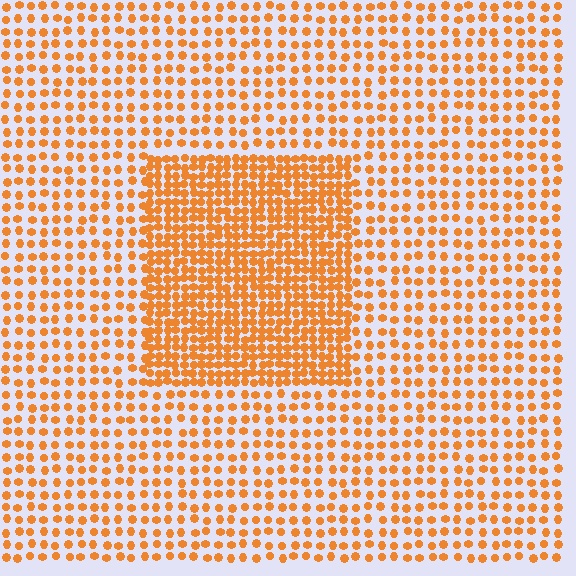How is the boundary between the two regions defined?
The boundary is defined by a change in element density (approximately 2.1x ratio). All elements are the same color, size, and shape.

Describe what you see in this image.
The image contains small orange elements arranged at two different densities. A rectangle-shaped region is visible where the elements are more densely packed than the surrounding area.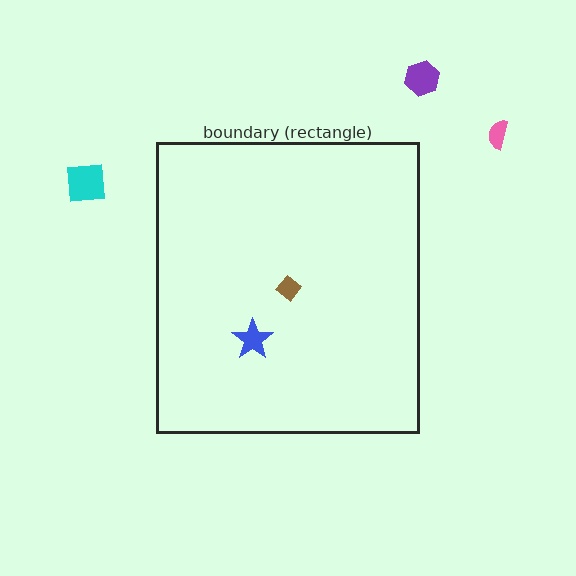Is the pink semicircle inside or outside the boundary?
Outside.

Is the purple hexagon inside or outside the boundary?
Outside.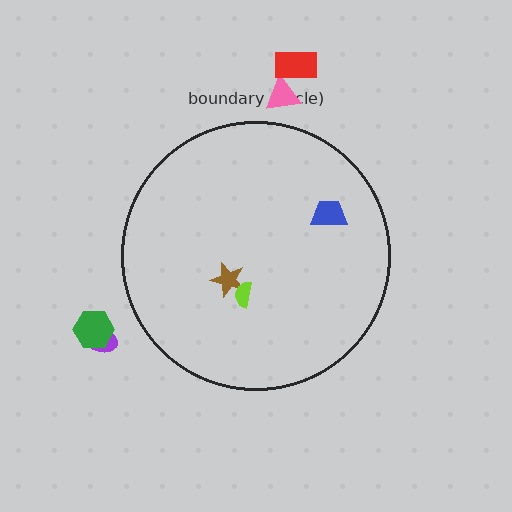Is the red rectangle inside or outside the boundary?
Outside.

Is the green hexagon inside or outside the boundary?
Outside.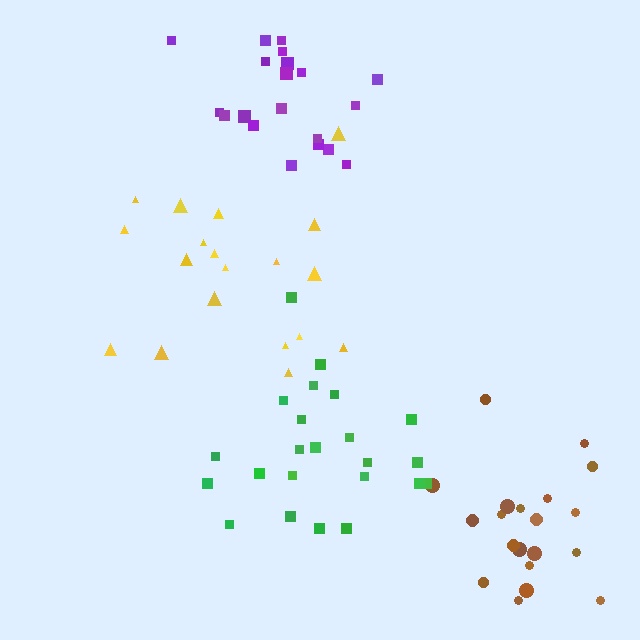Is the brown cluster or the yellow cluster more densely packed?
Brown.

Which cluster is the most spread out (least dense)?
Yellow.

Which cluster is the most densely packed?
Brown.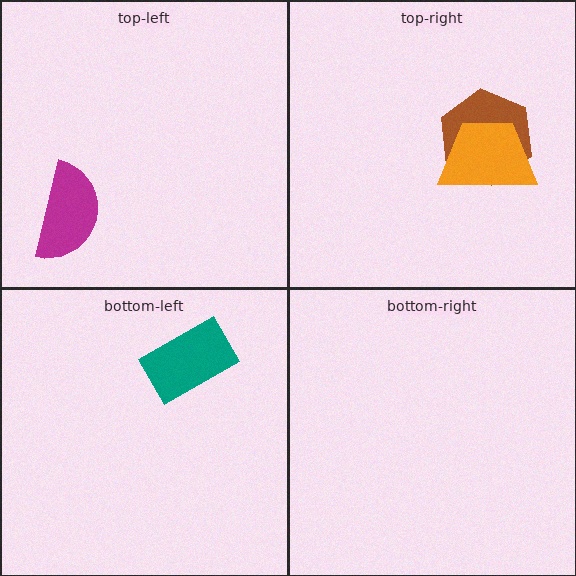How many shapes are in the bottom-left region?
1.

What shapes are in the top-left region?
The magenta semicircle.